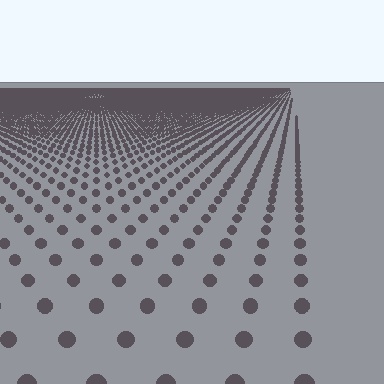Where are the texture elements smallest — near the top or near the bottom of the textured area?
Near the top.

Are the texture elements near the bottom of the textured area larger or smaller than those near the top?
Larger. Near the bottom, elements are closer to the viewer and appear at a bigger on-screen size.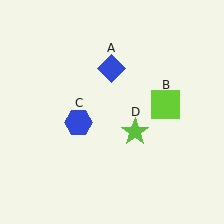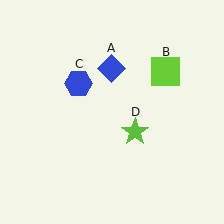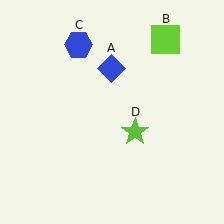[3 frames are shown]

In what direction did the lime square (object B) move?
The lime square (object B) moved up.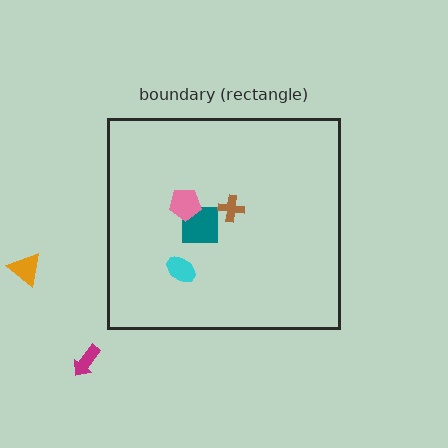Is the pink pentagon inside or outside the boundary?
Inside.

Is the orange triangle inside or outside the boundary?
Outside.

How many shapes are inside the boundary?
4 inside, 2 outside.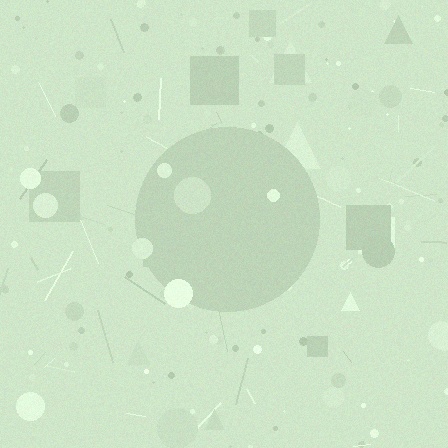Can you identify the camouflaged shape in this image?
The camouflaged shape is a circle.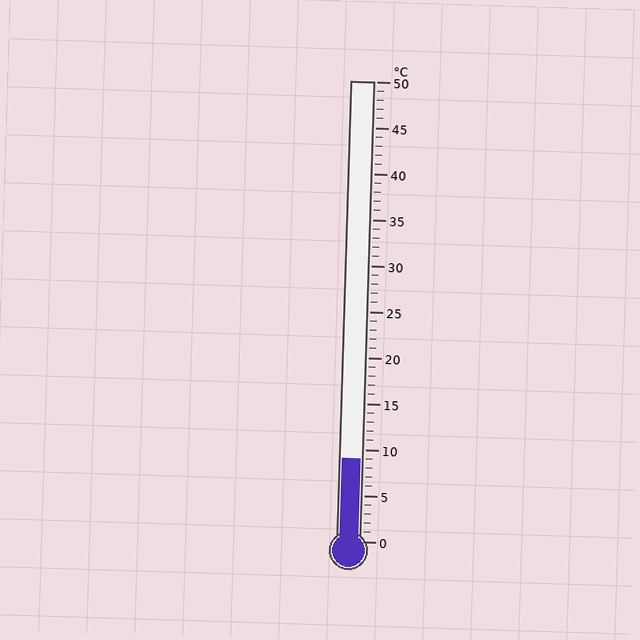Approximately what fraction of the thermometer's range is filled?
The thermometer is filled to approximately 20% of its range.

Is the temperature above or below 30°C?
The temperature is below 30°C.